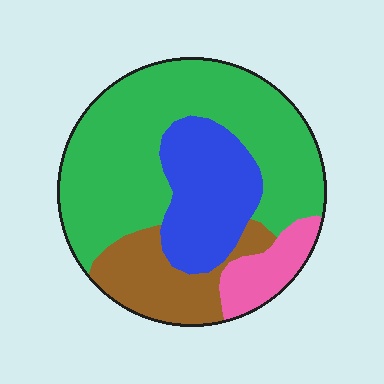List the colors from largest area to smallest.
From largest to smallest: green, blue, brown, pink.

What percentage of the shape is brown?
Brown takes up less than a quarter of the shape.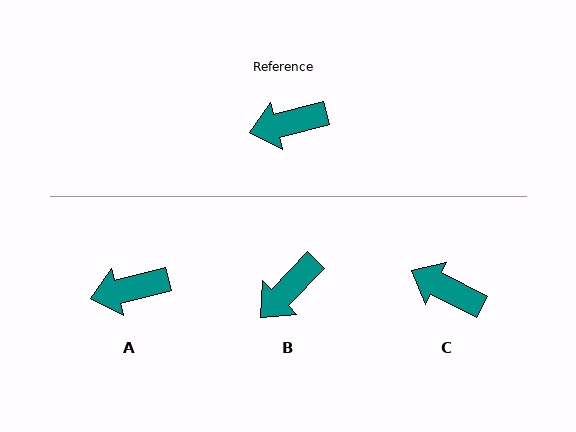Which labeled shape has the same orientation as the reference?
A.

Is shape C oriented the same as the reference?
No, it is off by about 41 degrees.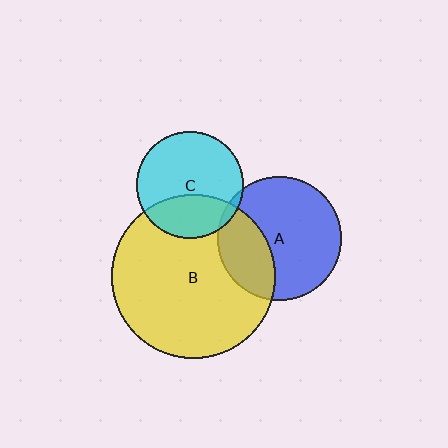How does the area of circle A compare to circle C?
Approximately 1.3 times.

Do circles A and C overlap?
Yes.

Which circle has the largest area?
Circle B (yellow).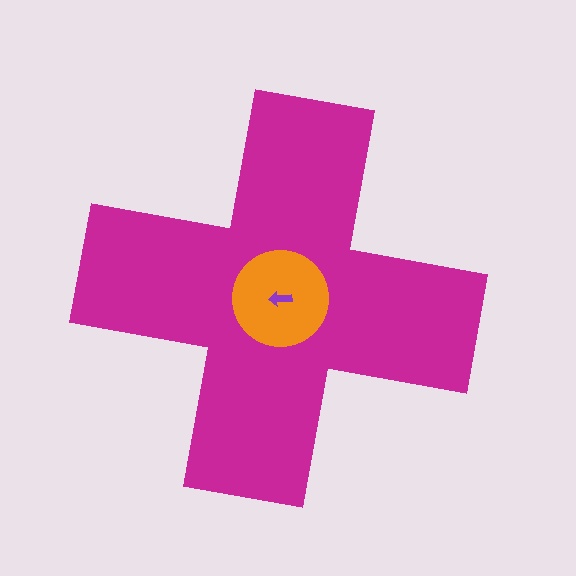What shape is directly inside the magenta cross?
The orange circle.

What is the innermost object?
The purple arrow.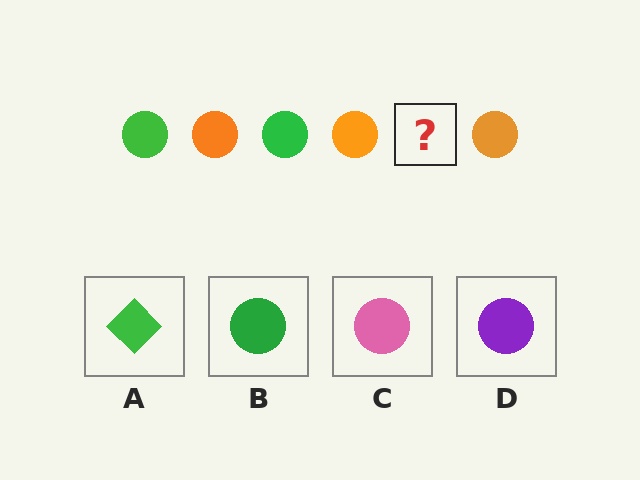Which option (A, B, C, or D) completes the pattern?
B.